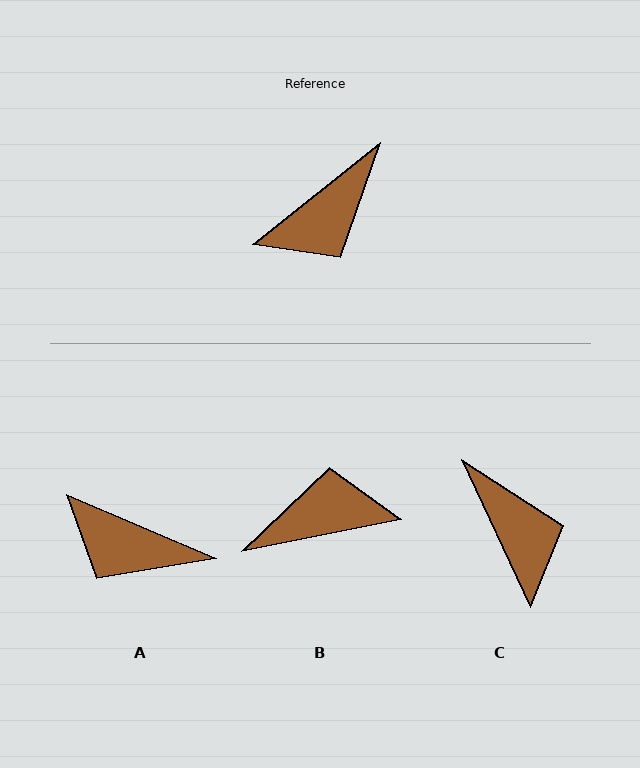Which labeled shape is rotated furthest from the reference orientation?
B, about 153 degrees away.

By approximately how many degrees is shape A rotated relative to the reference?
Approximately 61 degrees clockwise.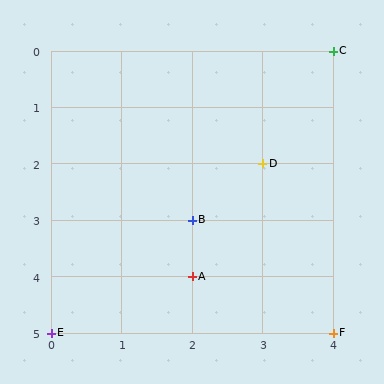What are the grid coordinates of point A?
Point A is at grid coordinates (2, 4).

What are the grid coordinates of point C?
Point C is at grid coordinates (4, 0).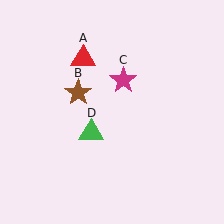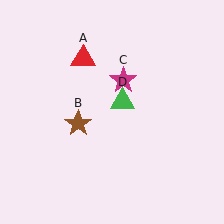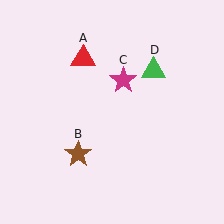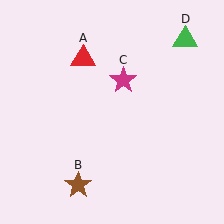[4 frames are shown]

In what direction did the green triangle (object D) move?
The green triangle (object D) moved up and to the right.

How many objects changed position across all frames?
2 objects changed position: brown star (object B), green triangle (object D).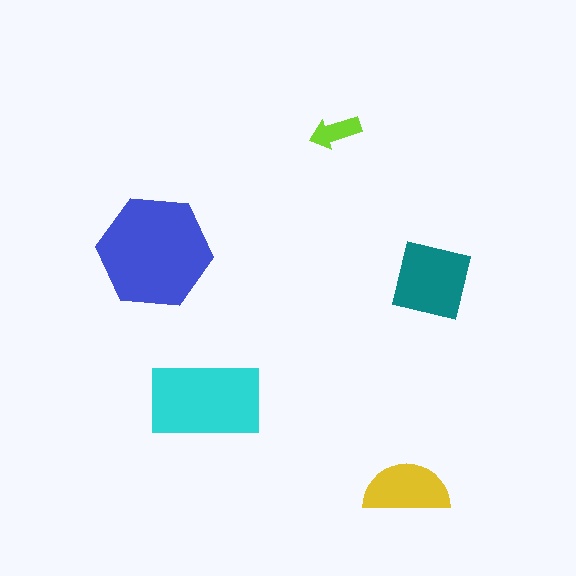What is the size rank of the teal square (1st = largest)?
3rd.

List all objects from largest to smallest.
The blue hexagon, the cyan rectangle, the teal square, the yellow semicircle, the lime arrow.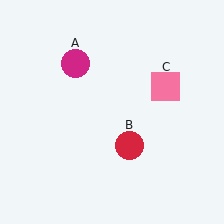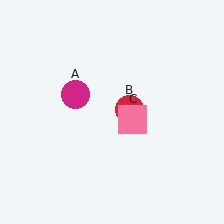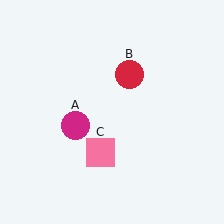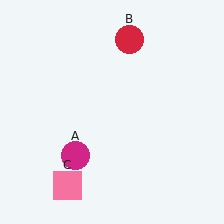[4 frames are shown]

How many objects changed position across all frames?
3 objects changed position: magenta circle (object A), red circle (object B), pink square (object C).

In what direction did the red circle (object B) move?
The red circle (object B) moved up.